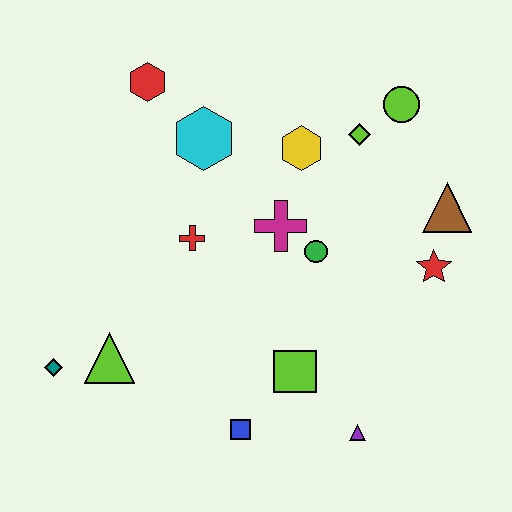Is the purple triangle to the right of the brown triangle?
No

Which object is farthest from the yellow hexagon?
The teal diamond is farthest from the yellow hexagon.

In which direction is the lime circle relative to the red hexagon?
The lime circle is to the right of the red hexagon.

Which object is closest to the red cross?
The magenta cross is closest to the red cross.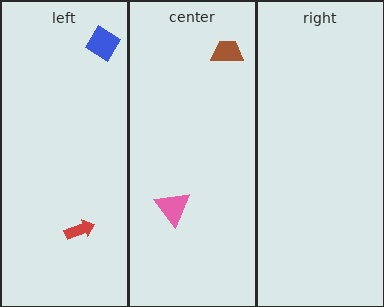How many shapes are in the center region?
2.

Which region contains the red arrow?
The left region.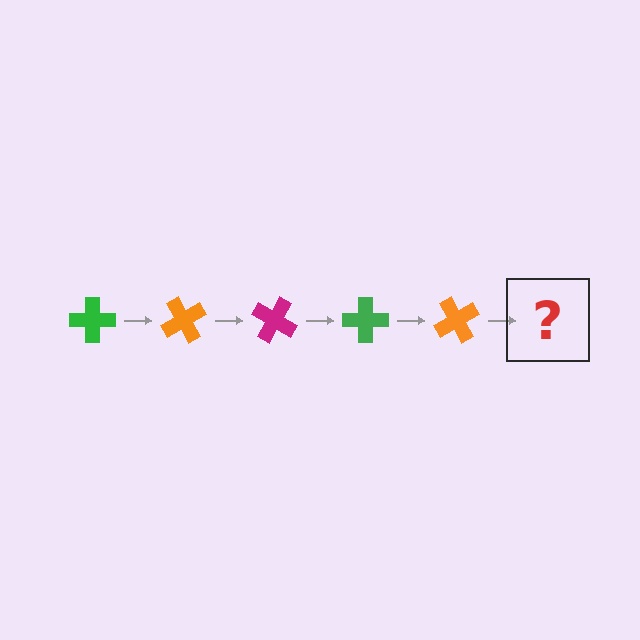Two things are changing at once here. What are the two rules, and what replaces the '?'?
The two rules are that it rotates 60 degrees each step and the color cycles through green, orange, and magenta. The '?' should be a magenta cross, rotated 300 degrees from the start.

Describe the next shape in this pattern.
It should be a magenta cross, rotated 300 degrees from the start.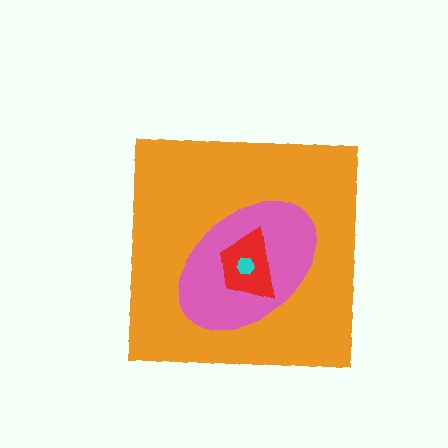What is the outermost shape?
The orange square.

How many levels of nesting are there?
4.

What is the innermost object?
The cyan hexagon.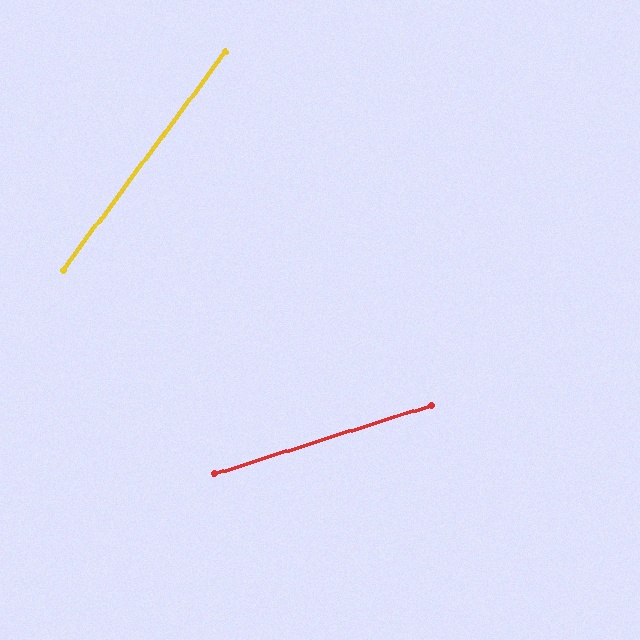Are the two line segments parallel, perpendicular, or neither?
Neither parallel nor perpendicular — they differ by about 36°.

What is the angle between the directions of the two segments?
Approximately 36 degrees.